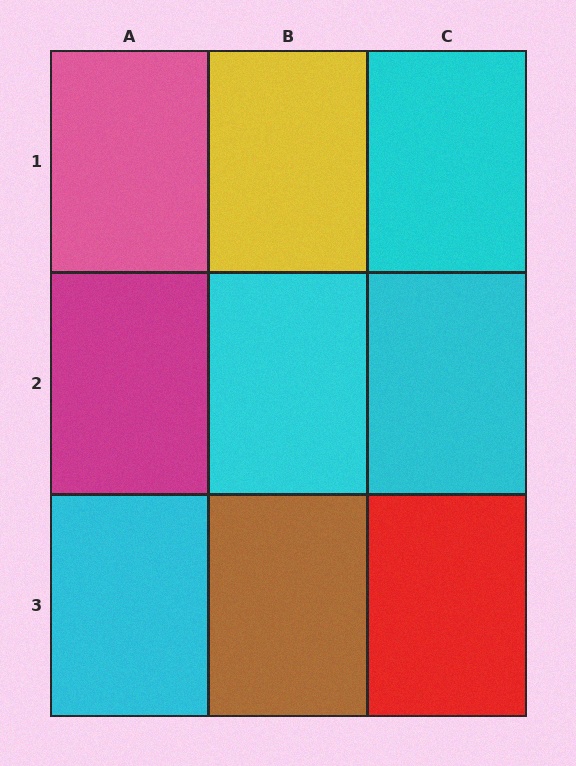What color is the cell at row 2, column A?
Magenta.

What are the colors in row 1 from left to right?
Pink, yellow, cyan.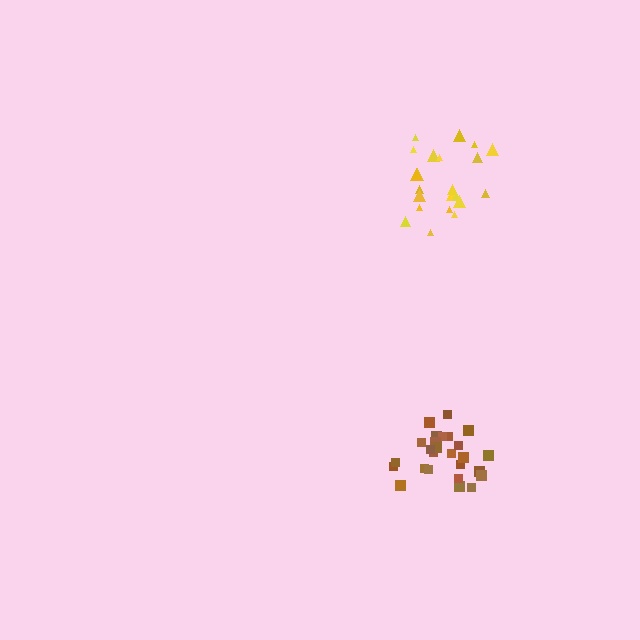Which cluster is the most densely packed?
Brown.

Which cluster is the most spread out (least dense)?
Yellow.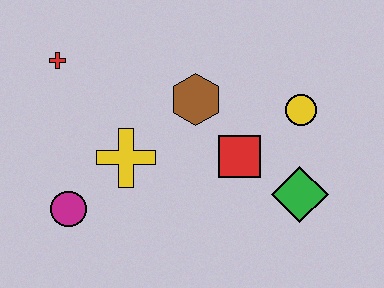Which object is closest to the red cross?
The yellow cross is closest to the red cross.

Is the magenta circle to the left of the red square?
Yes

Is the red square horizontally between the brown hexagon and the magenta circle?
No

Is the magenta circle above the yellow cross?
No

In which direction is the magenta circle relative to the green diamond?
The magenta circle is to the left of the green diamond.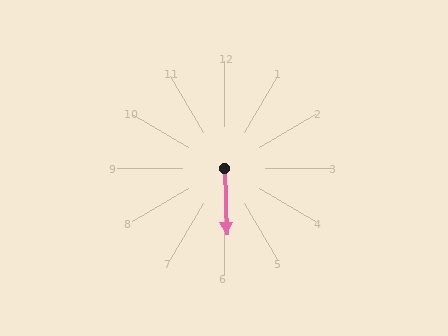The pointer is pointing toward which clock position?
Roughly 6 o'clock.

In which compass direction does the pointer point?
South.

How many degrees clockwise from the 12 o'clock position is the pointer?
Approximately 178 degrees.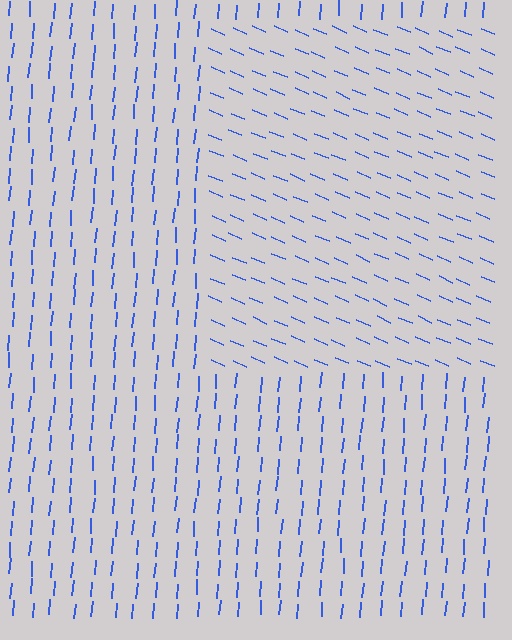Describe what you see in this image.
The image is filled with small blue line segments. A rectangle region in the image has lines oriented differently from the surrounding lines, creating a visible texture boundary.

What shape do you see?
I see a rectangle.